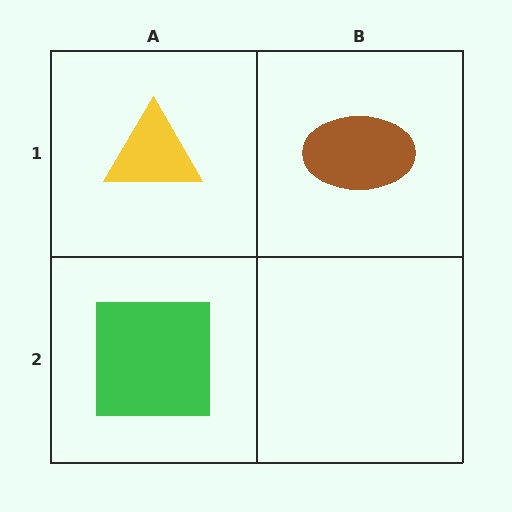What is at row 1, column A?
A yellow triangle.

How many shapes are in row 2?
1 shape.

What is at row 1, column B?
A brown ellipse.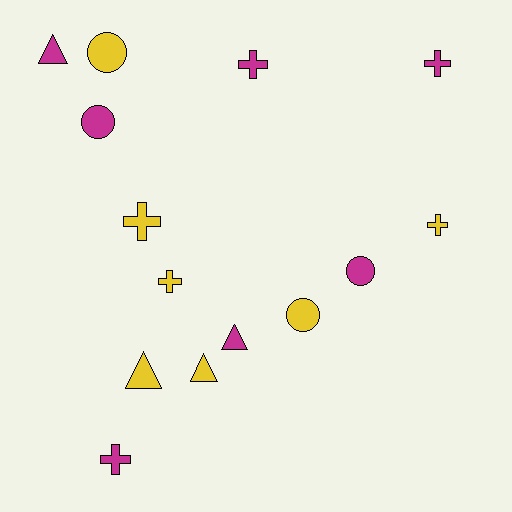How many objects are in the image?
There are 14 objects.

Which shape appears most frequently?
Cross, with 6 objects.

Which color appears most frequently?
Yellow, with 7 objects.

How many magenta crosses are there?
There are 3 magenta crosses.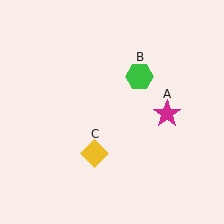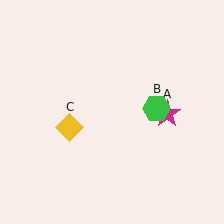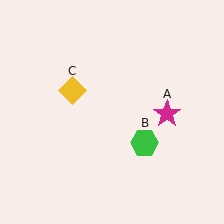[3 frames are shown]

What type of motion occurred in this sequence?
The green hexagon (object B), yellow diamond (object C) rotated clockwise around the center of the scene.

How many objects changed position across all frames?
2 objects changed position: green hexagon (object B), yellow diamond (object C).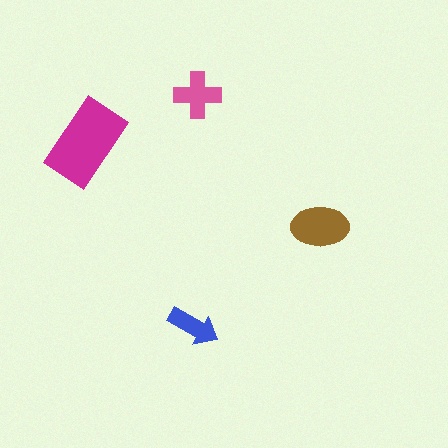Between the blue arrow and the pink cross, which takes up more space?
The pink cross.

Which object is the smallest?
The blue arrow.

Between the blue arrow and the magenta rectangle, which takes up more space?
The magenta rectangle.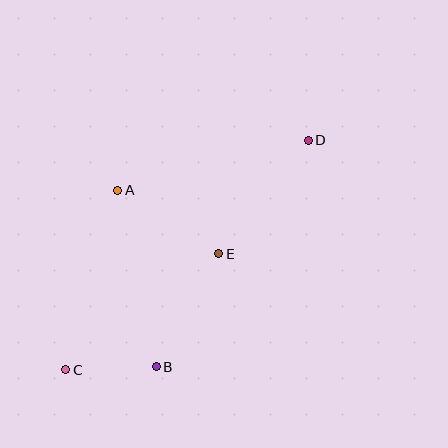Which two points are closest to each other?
Points B and C are closest to each other.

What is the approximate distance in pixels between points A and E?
The distance between A and E is approximately 119 pixels.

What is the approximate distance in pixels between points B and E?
The distance between B and E is approximately 129 pixels.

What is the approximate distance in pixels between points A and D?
The distance between A and D is approximately 197 pixels.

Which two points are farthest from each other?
Points C and D are farthest from each other.